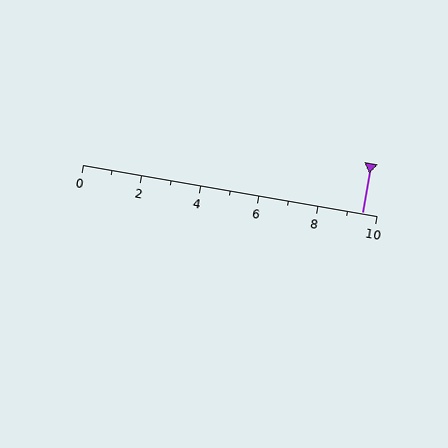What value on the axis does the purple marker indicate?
The marker indicates approximately 9.5.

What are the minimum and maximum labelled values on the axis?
The axis runs from 0 to 10.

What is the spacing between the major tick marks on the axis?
The major ticks are spaced 2 apart.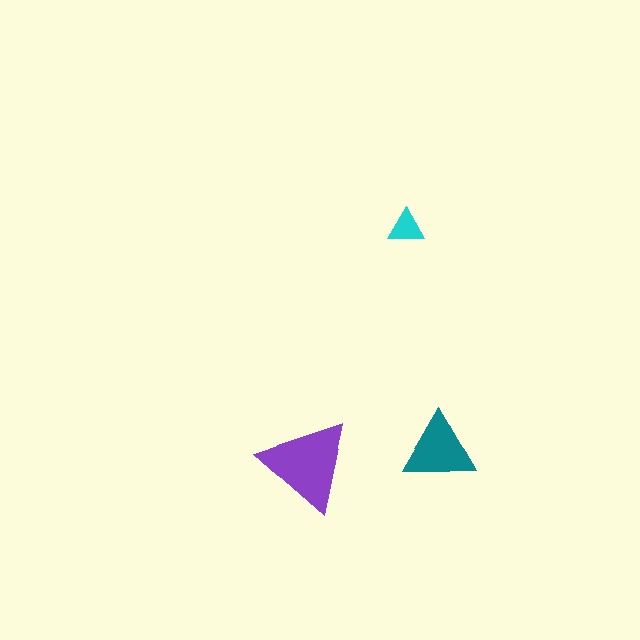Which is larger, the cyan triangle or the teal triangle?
The teal one.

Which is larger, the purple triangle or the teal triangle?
The purple one.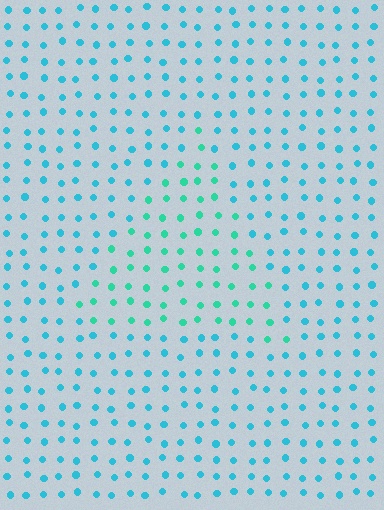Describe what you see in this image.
The image is filled with small cyan elements in a uniform arrangement. A triangle-shaped region is visible where the elements are tinted to a slightly different hue, forming a subtle color boundary.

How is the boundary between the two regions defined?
The boundary is defined purely by a slight shift in hue (about 29 degrees). Spacing, size, and orientation are identical on both sides.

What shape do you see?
I see a triangle.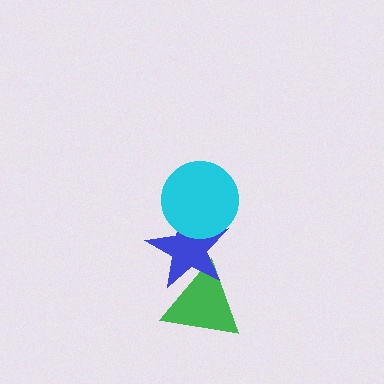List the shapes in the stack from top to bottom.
From top to bottom: the cyan circle, the blue star, the green triangle.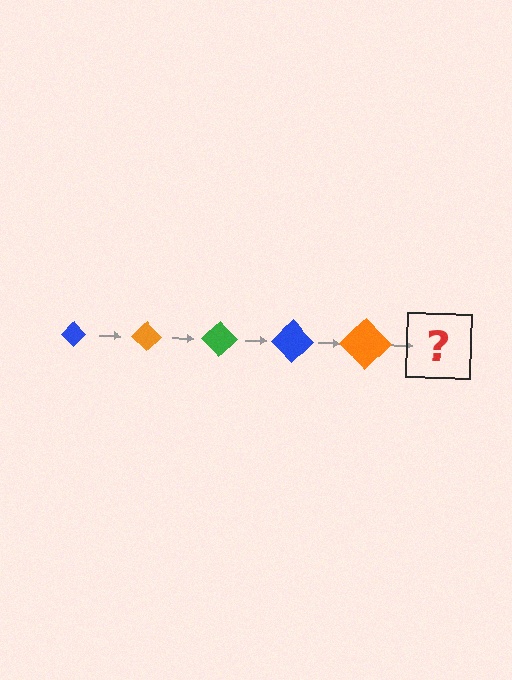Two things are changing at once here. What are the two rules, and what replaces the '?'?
The two rules are that the diamond grows larger each step and the color cycles through blue, orange, and green. The '?' should be a green diamond, larger than the previous one.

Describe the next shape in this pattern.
It should be a green diamond, larger than the previous one.